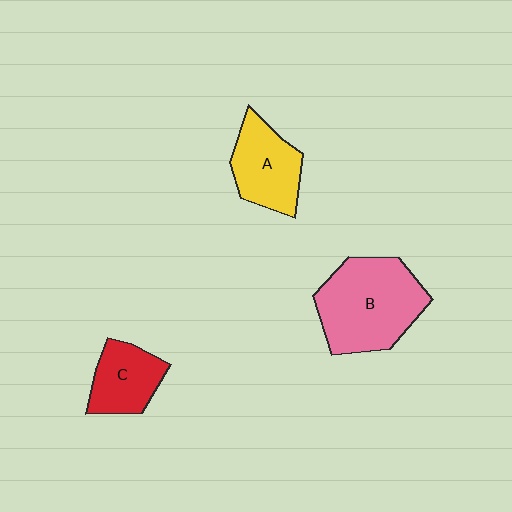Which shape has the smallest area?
Shape C (red).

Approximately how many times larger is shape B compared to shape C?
Approximately 1.9 times.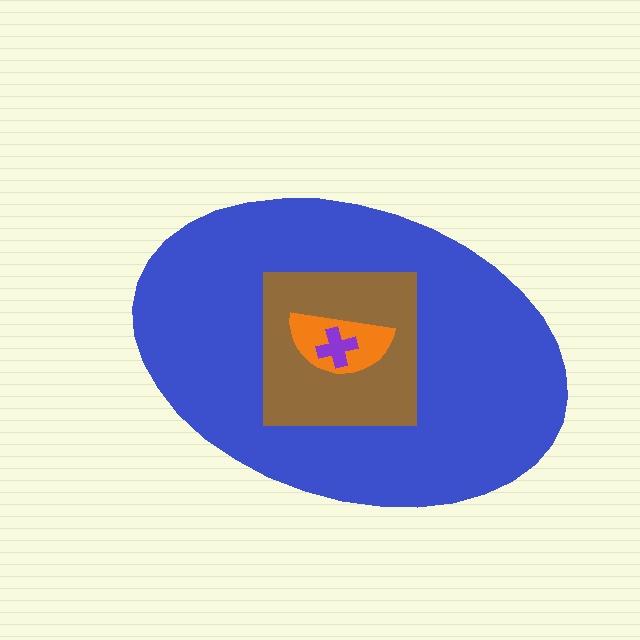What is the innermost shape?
The purple cross.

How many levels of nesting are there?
4.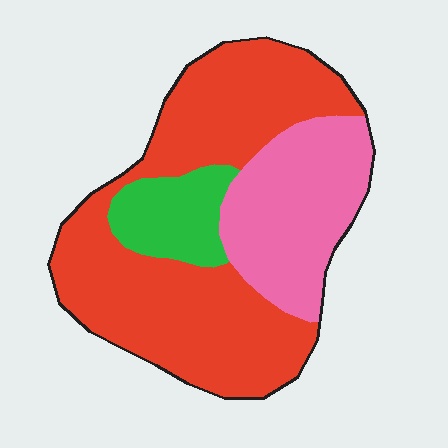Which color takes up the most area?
Red, at roughly 60%.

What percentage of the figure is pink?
Pink takes up about one quarter (1/4) of the figure.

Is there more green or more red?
Red.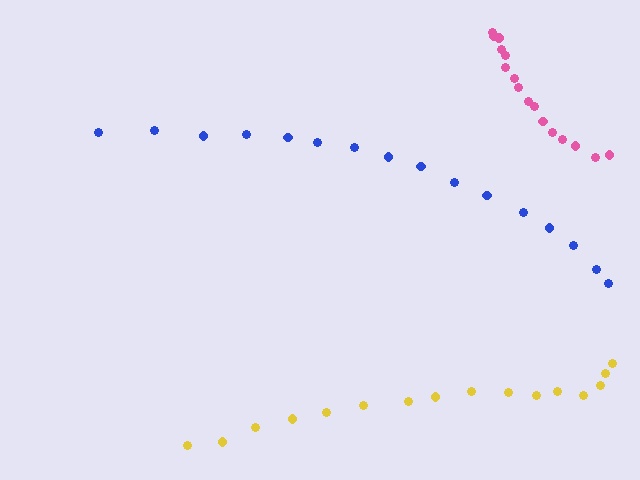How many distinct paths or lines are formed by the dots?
There are 3 distinct paths.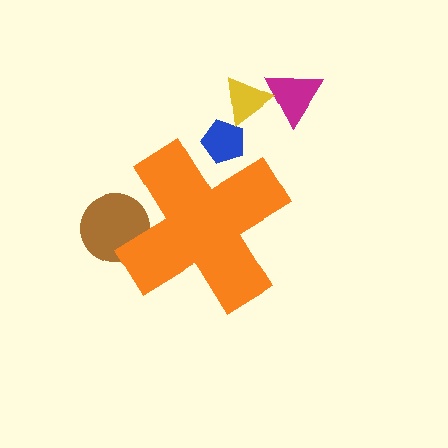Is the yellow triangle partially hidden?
No, the yellow triangle is fully visible.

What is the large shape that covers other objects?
An orange cross.